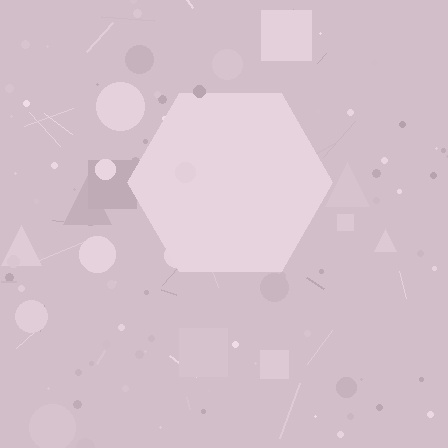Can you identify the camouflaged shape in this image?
The camouflaged shape is a hexagon.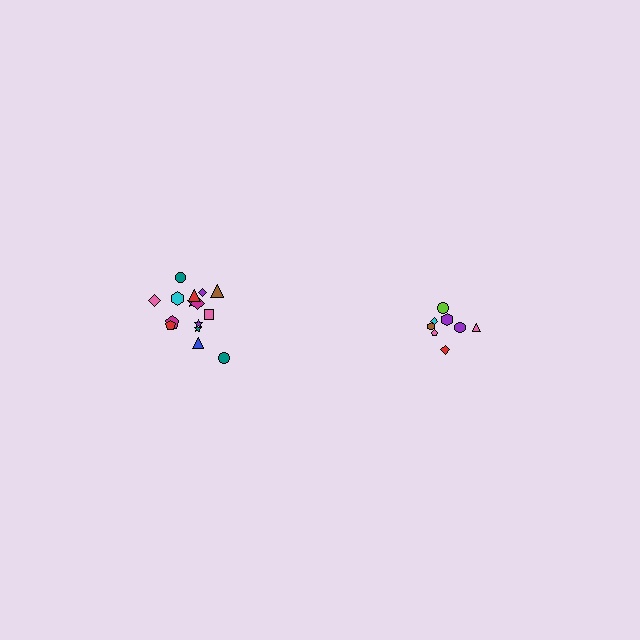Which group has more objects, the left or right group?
The left group.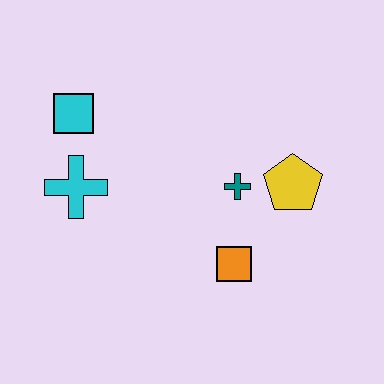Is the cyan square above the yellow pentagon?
Yes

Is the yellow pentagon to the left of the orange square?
No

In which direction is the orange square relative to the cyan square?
The orange square is to the right of the cyan square.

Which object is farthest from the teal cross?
The cyan square is farthest from the teal cross.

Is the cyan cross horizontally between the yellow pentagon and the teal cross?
No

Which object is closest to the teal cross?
The yellow pentagon is closest to the teal cross.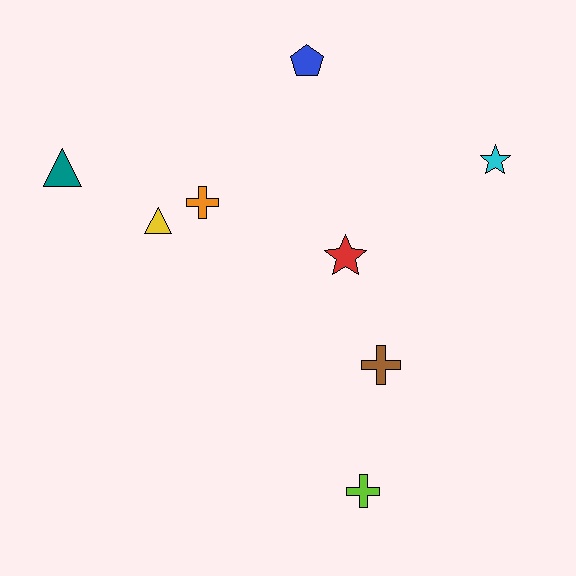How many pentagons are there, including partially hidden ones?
There is 1 pentagon.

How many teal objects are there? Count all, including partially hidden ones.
There is 1 teal object.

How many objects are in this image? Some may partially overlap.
There are 8 objects.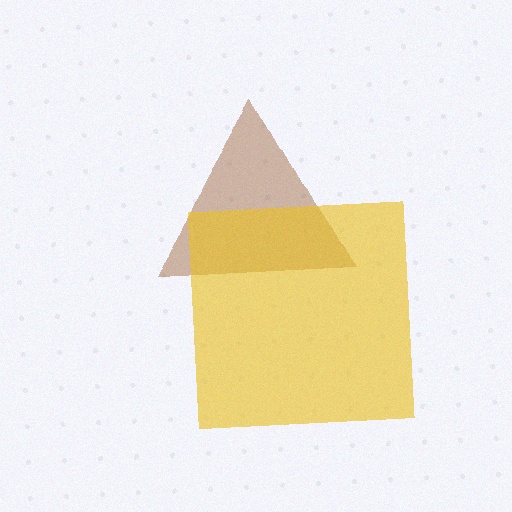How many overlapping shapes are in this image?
There are 2 overlapping shapes in the image.